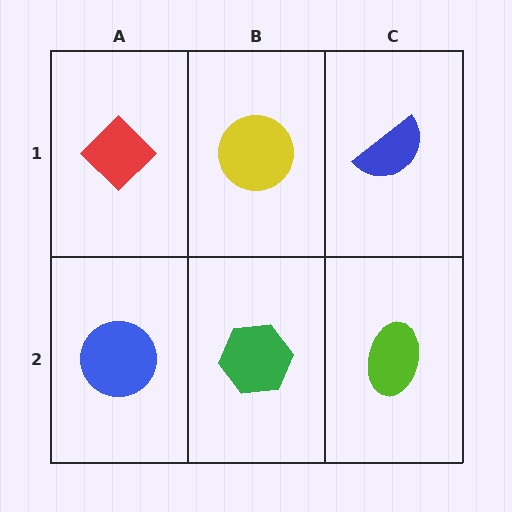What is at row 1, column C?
A blue semicircle.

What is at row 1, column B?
A yellow circle.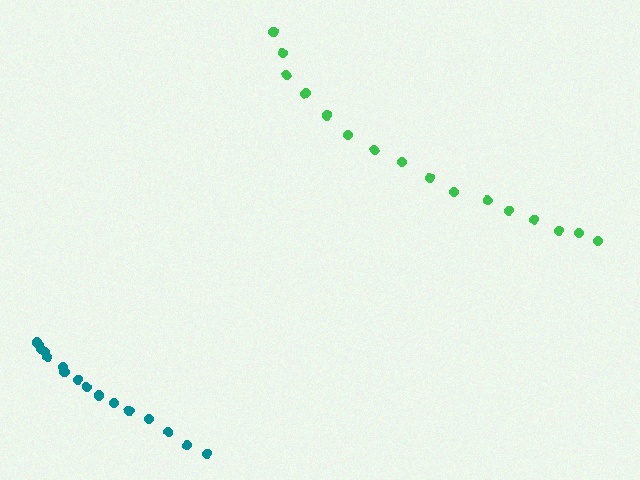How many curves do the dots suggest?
There are 2 distinct paths.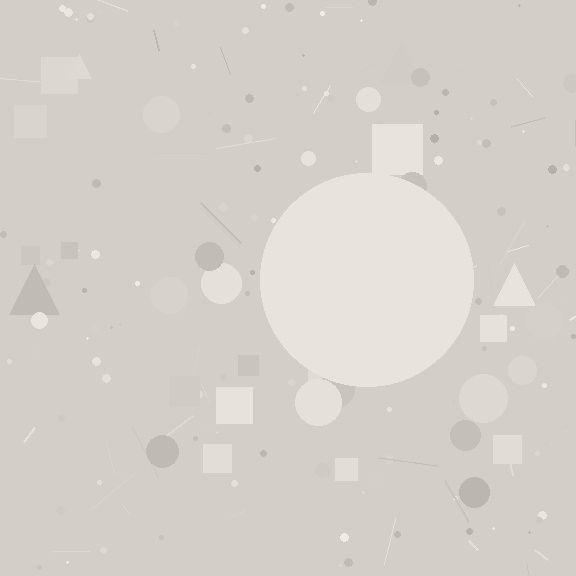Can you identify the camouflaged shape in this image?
The camouflaged shape is a circle.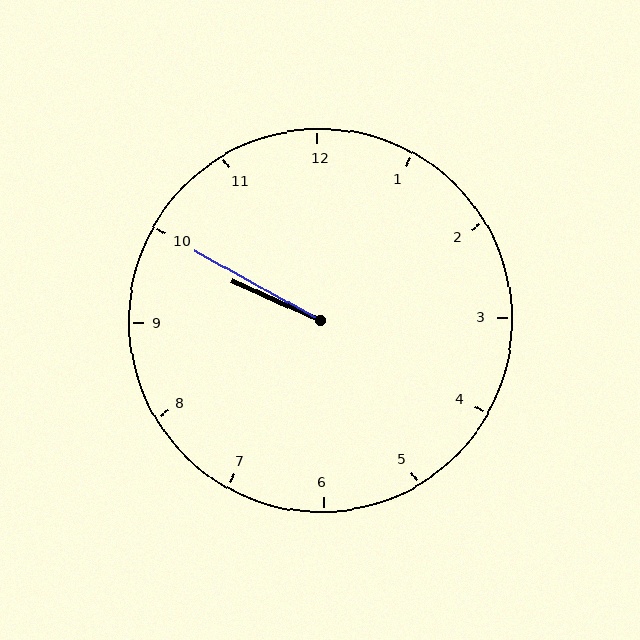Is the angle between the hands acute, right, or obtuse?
It is acute.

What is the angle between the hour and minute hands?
Approximately 5 degrees.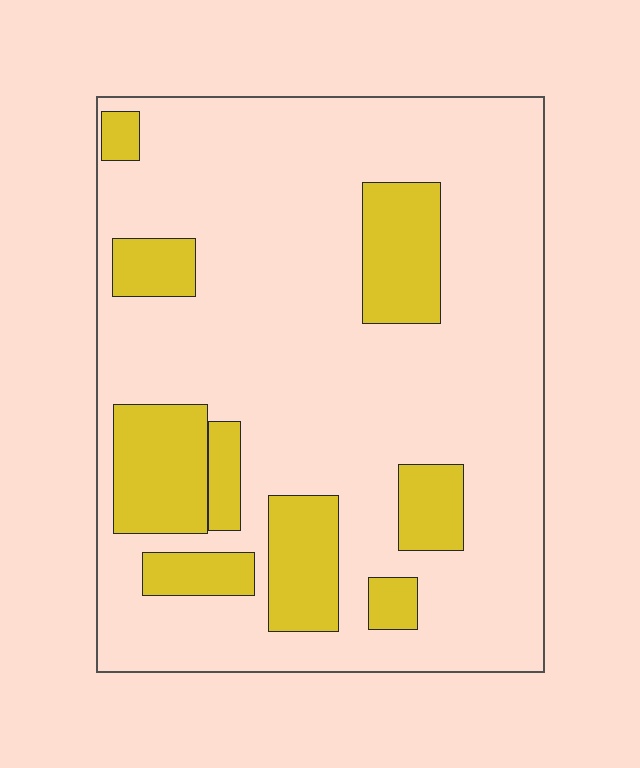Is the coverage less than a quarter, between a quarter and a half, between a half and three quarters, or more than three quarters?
Less than a quarter.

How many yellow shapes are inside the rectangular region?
9.